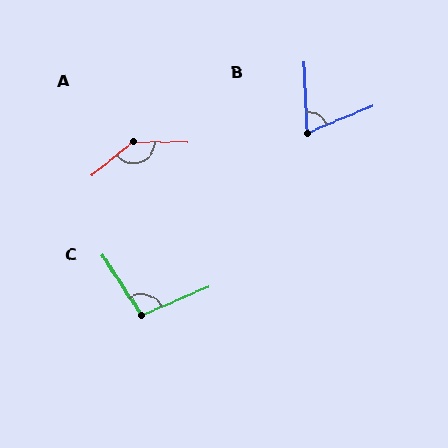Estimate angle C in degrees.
Approximately 100 degrees.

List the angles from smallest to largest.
B (69°), C (100°), A (140°).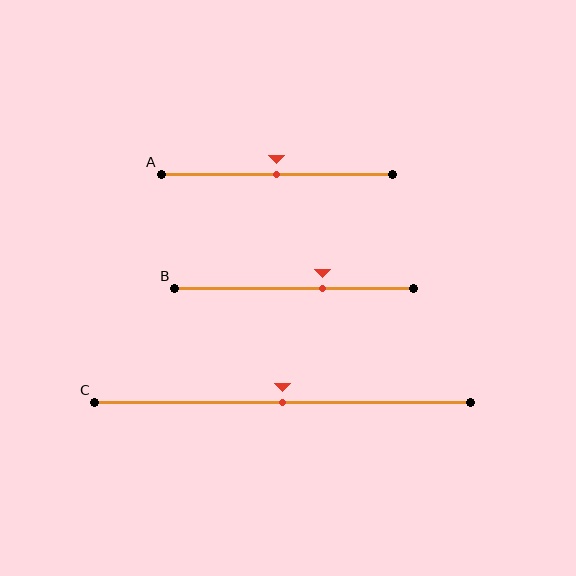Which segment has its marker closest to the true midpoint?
Segment A has its marker closest to the true midpoint.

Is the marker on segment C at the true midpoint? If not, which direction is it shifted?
Yes, the marker on segment C is at the true midpoint.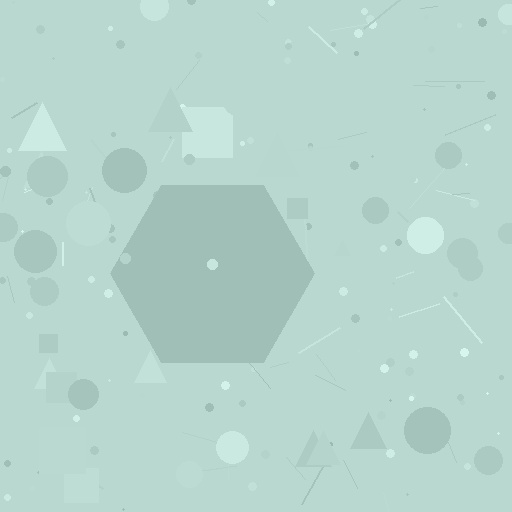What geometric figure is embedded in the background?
A hexagon is embedded in the background.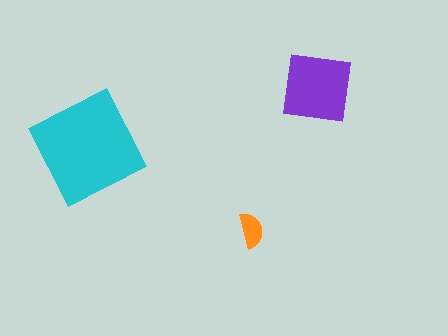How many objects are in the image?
There are 3 objects in the image.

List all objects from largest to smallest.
The cyan diamond, the purple square, the orange semicircle.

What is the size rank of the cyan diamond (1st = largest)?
1st.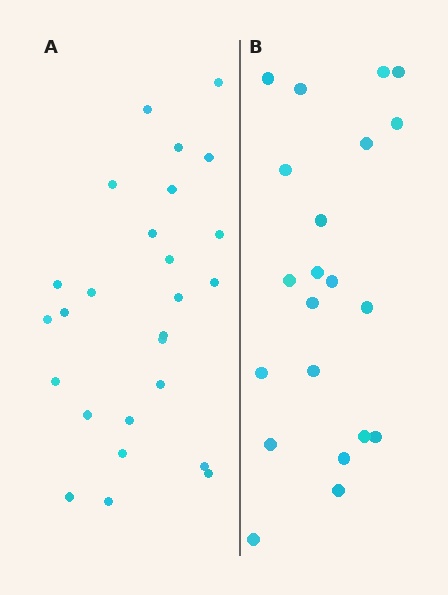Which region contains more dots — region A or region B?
Region A (the left region) has more dots.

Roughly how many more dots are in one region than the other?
Region A has about 5 more dots than region B.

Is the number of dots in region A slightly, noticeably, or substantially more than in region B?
Region A has only slightly more — the two regions are fairly close. The ratio is roughly 1.2 to 1.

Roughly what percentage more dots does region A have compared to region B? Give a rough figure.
About 25% more.